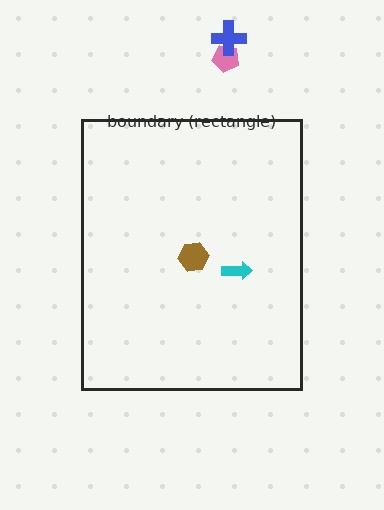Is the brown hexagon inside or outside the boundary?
Inside.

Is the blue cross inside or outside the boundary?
Outside.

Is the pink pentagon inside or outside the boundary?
Outside.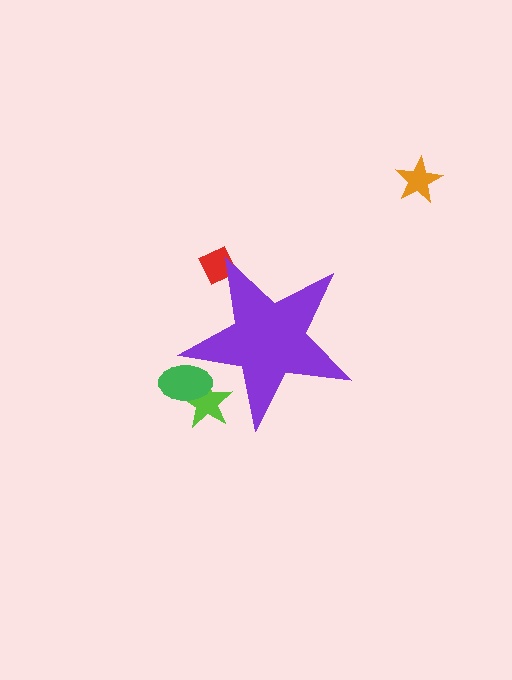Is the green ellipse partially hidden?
Yes, the green ellipse is partially hidden behind the purple star.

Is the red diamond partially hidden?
Yes, the red diamond is partially hidden behind the purple star.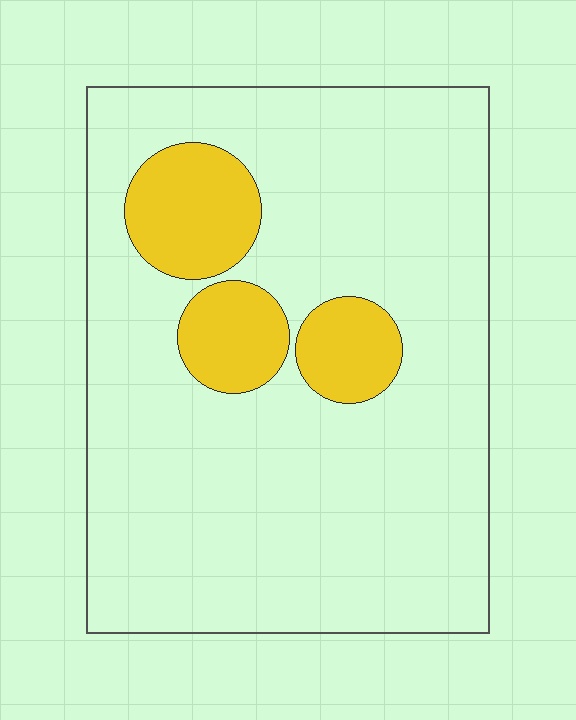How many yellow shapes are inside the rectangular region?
3.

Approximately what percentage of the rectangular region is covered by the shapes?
Approximately 15%.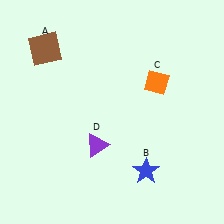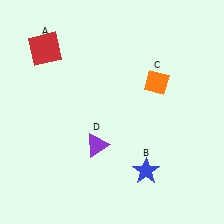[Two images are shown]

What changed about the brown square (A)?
In Image 1, A is brown. In Image 2, it changed to red.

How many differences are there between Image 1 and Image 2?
There is 1 difference between the two images.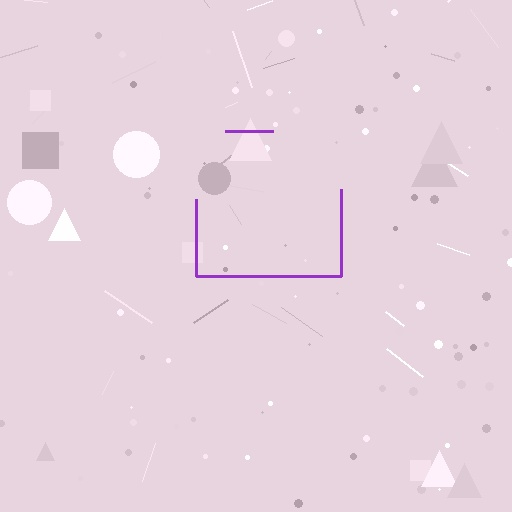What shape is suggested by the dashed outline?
The dashed outline suggests a square.